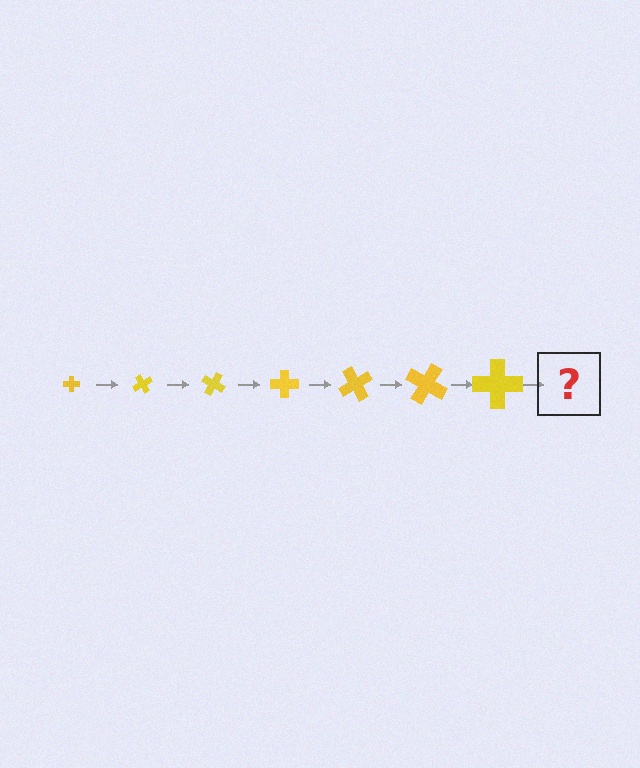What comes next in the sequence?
The next element should be a cross, larger than the previous one and rotated 420 degrees from the start.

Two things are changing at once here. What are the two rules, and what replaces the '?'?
The two rules are that the cross grows larger each step and it rotates 60 degrees each step. The '?' should be a cross, larger than the previous one and rotated 420 degrees from the start.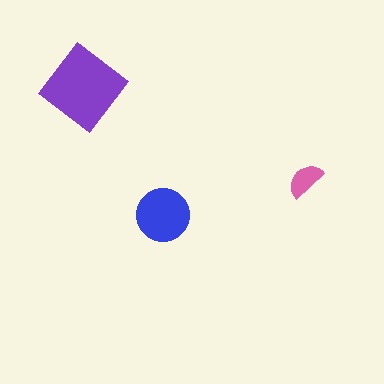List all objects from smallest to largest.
The pink semicircle, the blue circle, the purple diamond.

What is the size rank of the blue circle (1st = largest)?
2nd.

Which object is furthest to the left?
The purple diamond is leftmost.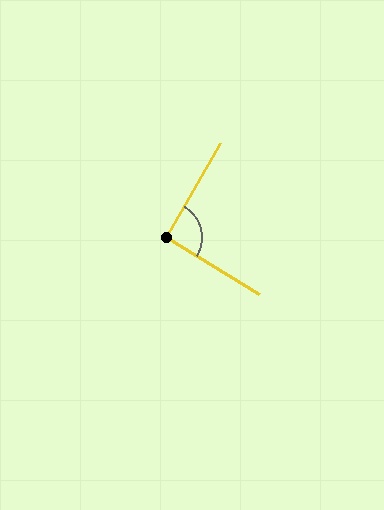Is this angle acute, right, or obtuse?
It is approximately a right angle.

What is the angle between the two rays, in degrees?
Approximately 92 degrees.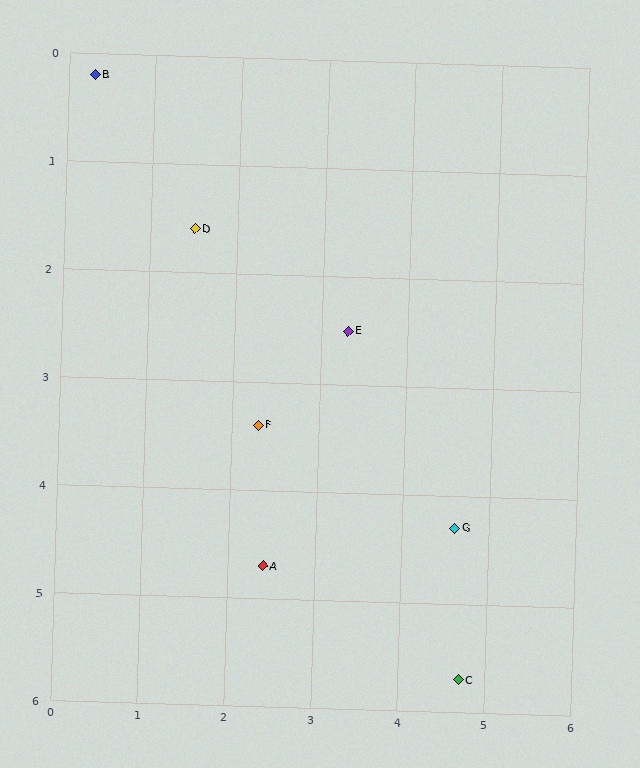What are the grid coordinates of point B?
Point B is at approximately (0.3, 0.2).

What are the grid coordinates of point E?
Point E is at approximately (3.3, 2.5).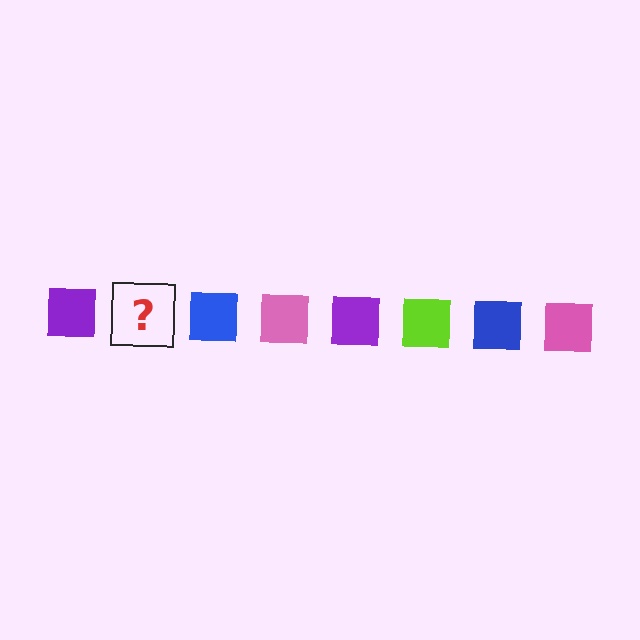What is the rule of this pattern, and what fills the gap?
The rule is that the pattern cycles through purple, lime, blue, pink squares. The gap should be filled with a lime square.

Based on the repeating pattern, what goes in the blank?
The blank should be a lime square.